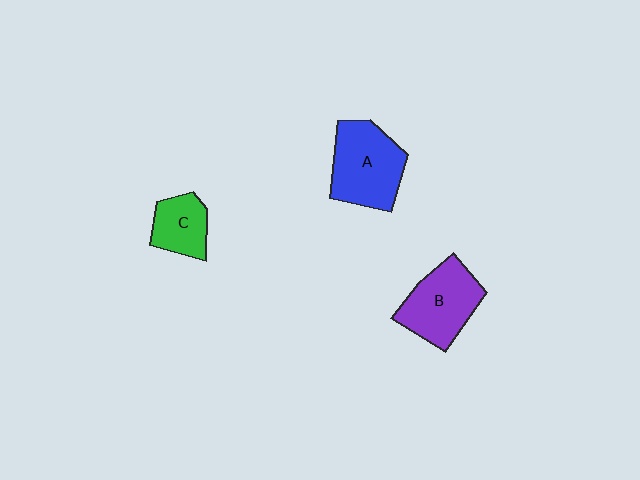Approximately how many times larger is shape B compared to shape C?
Approximately 1.6 times.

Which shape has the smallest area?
Shape C (green).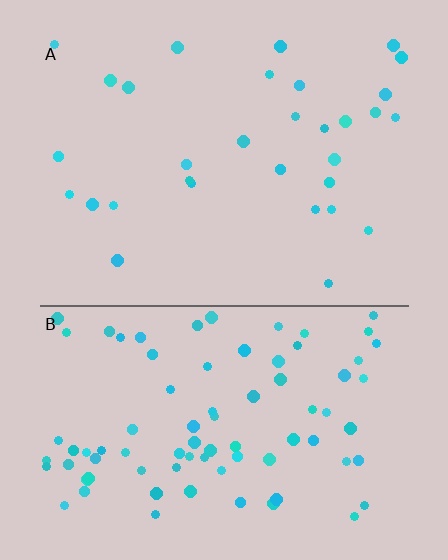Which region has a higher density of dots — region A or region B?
B (the bottom).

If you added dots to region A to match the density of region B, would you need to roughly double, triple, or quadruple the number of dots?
Approximately triple.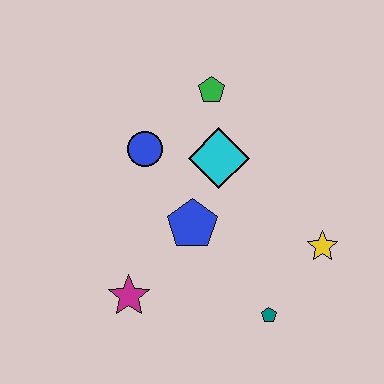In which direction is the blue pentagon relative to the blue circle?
The blue pentagon is below the blue circle.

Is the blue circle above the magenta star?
Yes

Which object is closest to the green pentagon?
The cyan diamond is closest to the green pentagon.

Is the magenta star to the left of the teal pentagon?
Yes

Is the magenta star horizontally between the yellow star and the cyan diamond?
No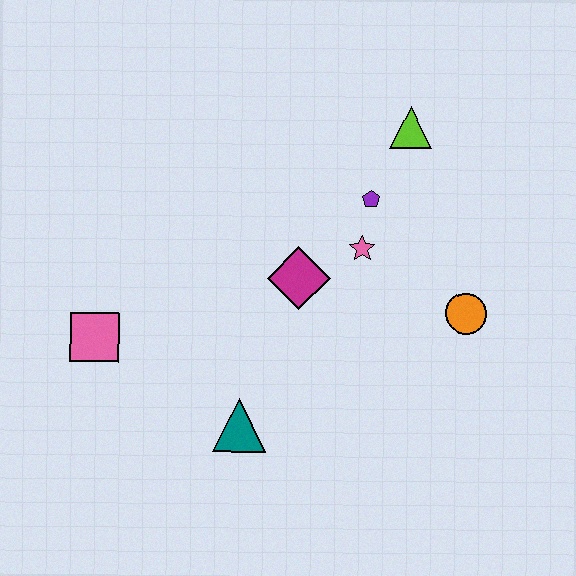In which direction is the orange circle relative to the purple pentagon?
The orange circle is below the purple pentagon.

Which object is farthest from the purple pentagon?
The pink square is farthest from the purple pentagon.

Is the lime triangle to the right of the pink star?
Yes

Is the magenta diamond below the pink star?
Yes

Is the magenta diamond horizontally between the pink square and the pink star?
Yes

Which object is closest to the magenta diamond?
The pink star is closest to the magenta diamond.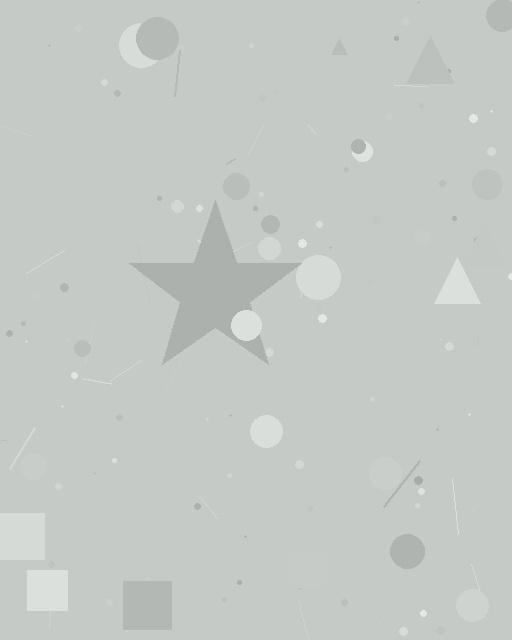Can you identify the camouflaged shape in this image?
The camouflaged shape is a star.